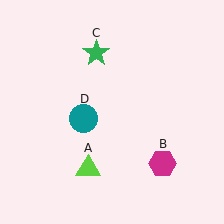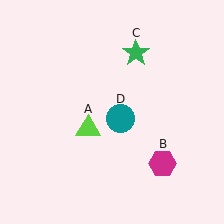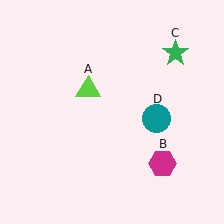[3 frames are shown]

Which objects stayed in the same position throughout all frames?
Magenta hexagon (object B) remained stationary.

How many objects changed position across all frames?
3 objects changed position: lime triangle (object A), green star (object C), teal circle (object D).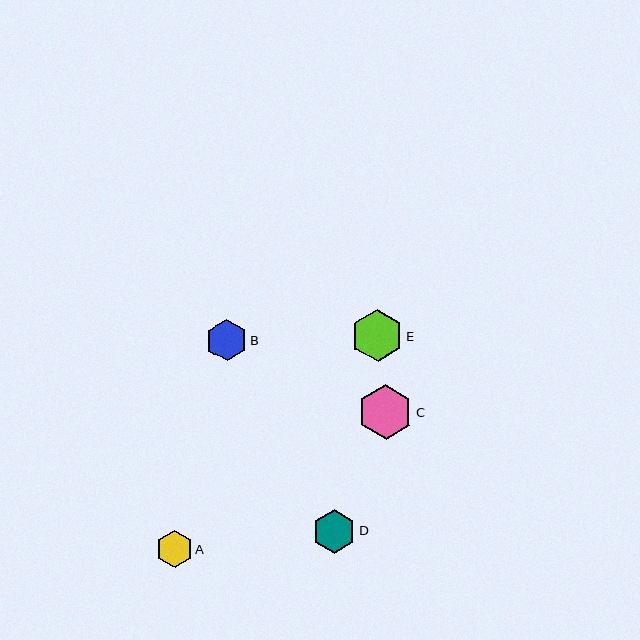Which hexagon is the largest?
Hexagon C is the largest with a size of approximately 54 pixels.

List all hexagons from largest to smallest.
From largest to smallest: C, E, D, B, A.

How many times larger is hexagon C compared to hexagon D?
Hexagon C is approximately 1.3 times the size of hexagon D.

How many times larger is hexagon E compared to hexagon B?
Hexagon E is approximately 1.3 times the size of hexagon B.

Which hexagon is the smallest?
Hexagon A is the smallest with a size of approximately 37 pixels.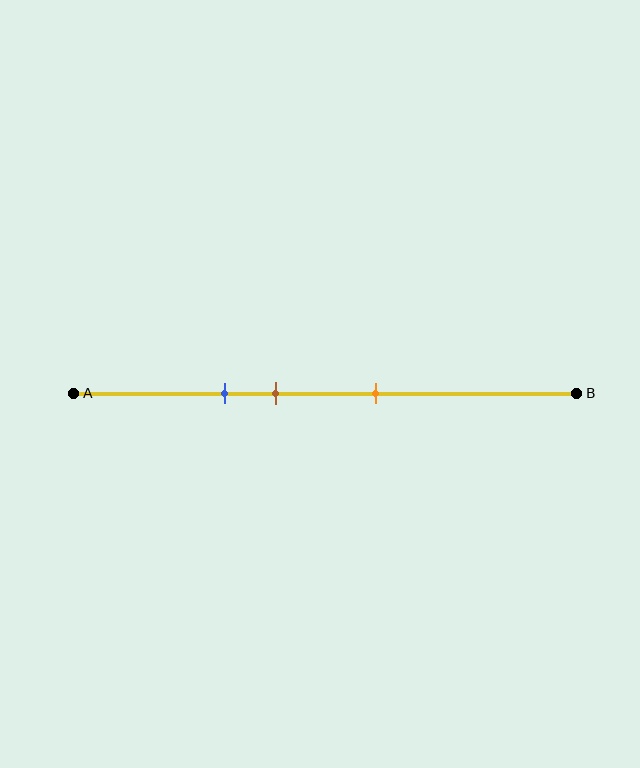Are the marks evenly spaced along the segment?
Yes, the marks are approximately evenly spaced.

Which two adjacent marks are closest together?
The blue and brown marks are the closest adjacent pair.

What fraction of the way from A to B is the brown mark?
The brown mark is approximately 40% (0.4) of the way from A to B.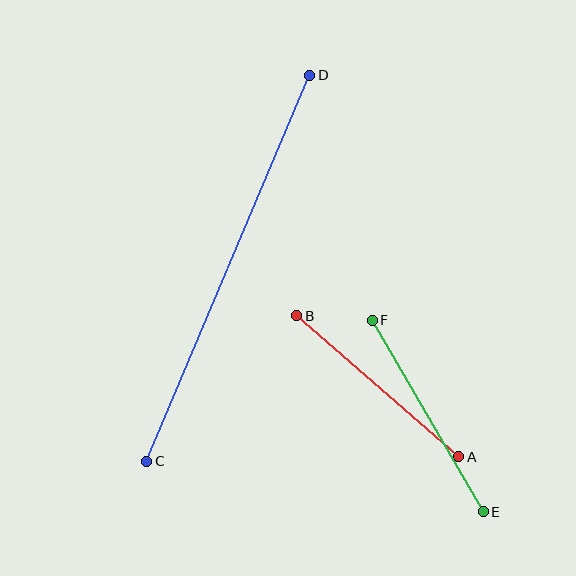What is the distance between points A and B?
The distance is approximately 215 pixels.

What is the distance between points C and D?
The distance is approximately 419 pixels.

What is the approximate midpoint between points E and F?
The midpoint is at approximately (428, 416) pixels.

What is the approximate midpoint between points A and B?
The midpoint is at approximately (378, 386) pixels.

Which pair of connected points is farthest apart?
Points C and D are farthest apart.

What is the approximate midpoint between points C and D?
The midpoint is at approximately (228, 268) pixels.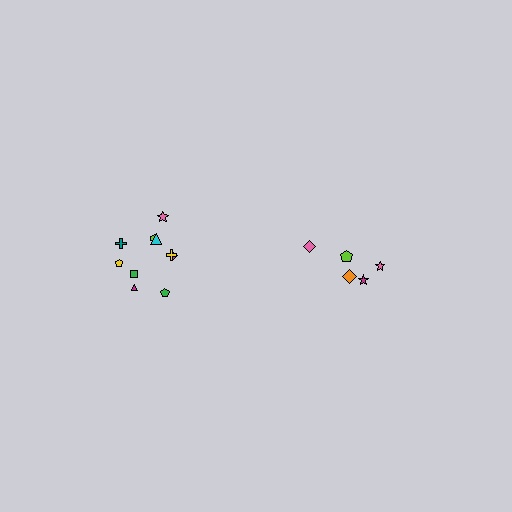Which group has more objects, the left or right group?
The left group.